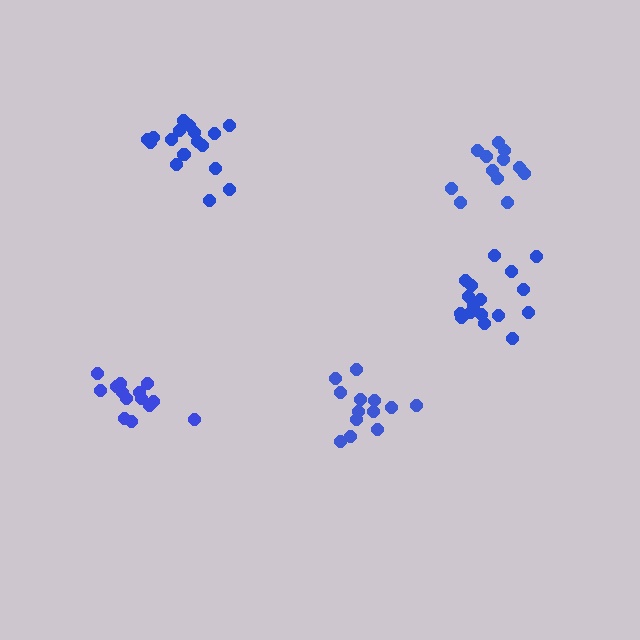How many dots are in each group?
Group 1: 15 dots, Group 2: 13 dots, Group 3: 12 dots, Group 4: 18 dots, Group 5: 17 dots (75 total).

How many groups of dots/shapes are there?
There are 5 groups.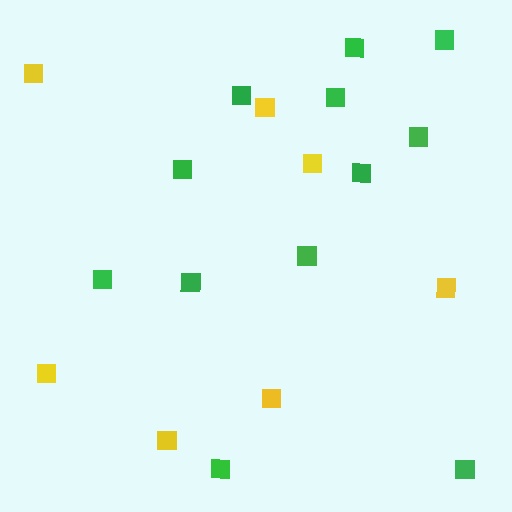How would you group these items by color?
There are 2 groups: one group of green squares (12) and one group of yellow squares (7).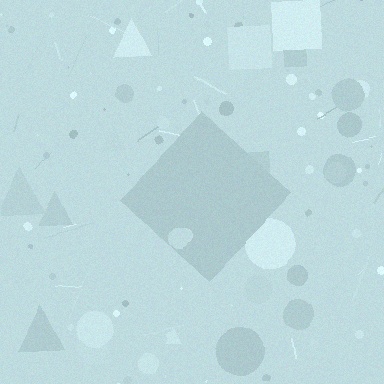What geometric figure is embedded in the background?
A diamond is embedded in the background.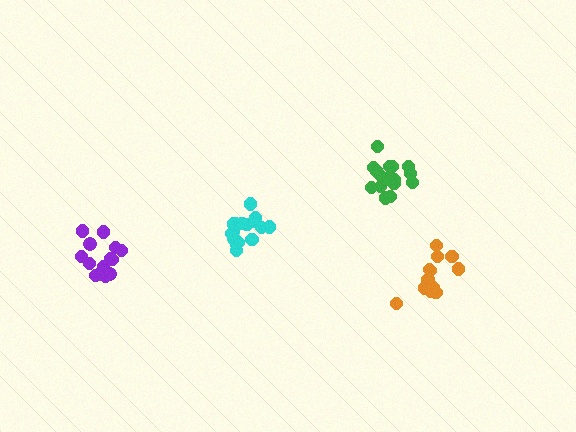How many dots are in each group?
Group 1: 14 dots, Group 2: 17 dots, Group 3: 17 dots, Group 4: 13 dots (61 total).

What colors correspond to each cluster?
The clusters are colored: purple, cyan, green, orange.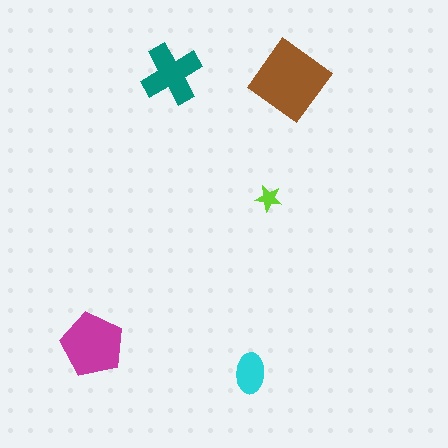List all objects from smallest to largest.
The lime star, the cyan ellipse, the teal cross, the magenta pentagon, the brown diamond.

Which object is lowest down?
The cyan ellipse is bottommost.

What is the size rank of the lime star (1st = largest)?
5th.